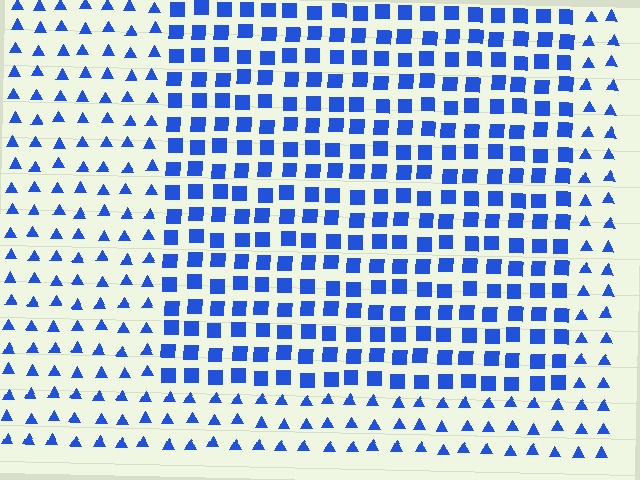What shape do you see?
I see a rectangle.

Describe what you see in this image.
The image is filled with small blue elements arranged in a uniform grid. A rectangle-shaped region contains squares, while the surrounding area contains triangles. The boundary is defined purely by the change in element shape.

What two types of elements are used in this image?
The image uses squares inside the rectangle region and triangles outside it.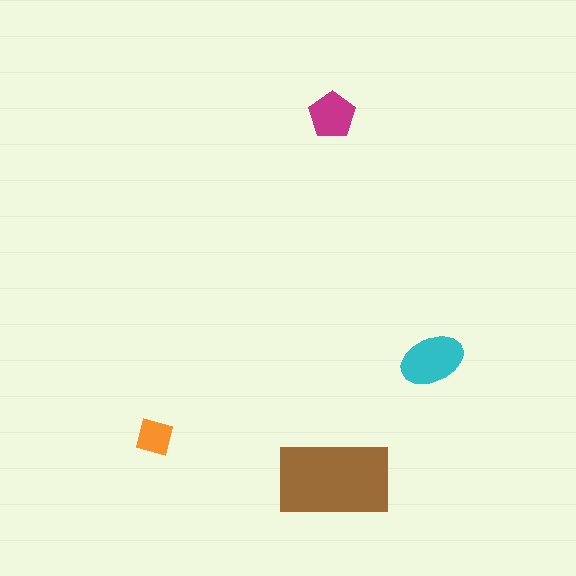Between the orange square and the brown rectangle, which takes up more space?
The brown rectangle.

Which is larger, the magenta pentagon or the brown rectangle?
The brown rectangle.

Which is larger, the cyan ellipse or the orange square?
The cyan ellipse.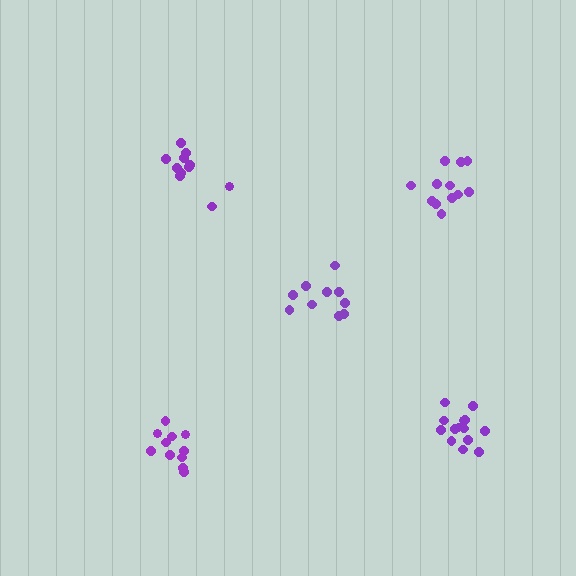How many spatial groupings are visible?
There are 5 spatial groupings.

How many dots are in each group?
Group 1: 14 dots, Group 2: 11 dots, Group 3: 11 dots, Group 4: 10 dots, Group 5: 12 dots (58 total).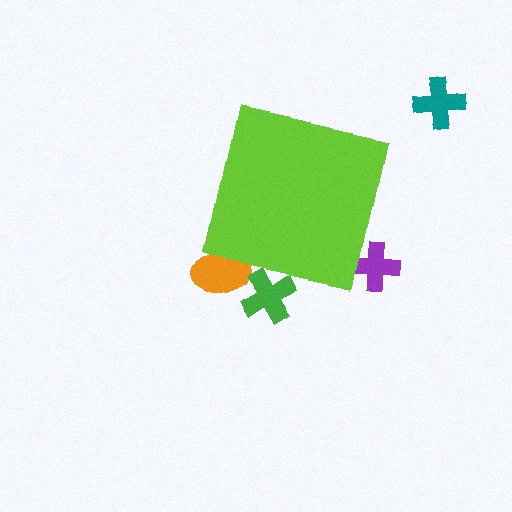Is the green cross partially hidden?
Yes, the green cross is partially hidden behind the lime square.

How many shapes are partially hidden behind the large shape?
3 shapes are partially hidden.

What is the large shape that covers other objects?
A lime square.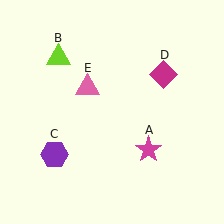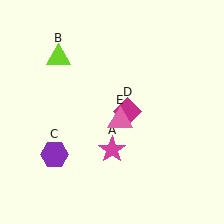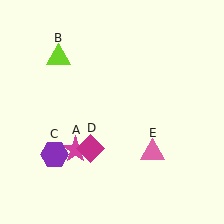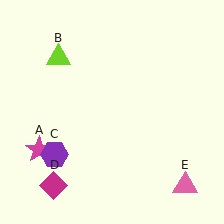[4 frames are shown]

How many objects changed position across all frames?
3 objects changed position: magenta star (object A), magenta diamond (object D), pink triangle (object E).